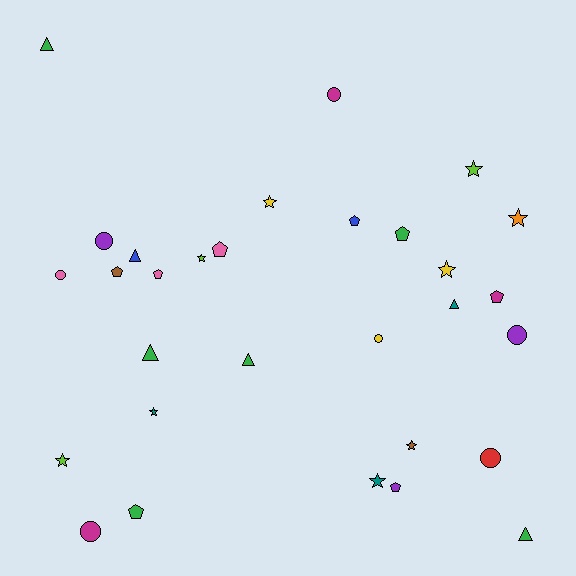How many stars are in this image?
There are 9 stars.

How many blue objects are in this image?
There are 2 blue objects.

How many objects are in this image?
There are 30 objects.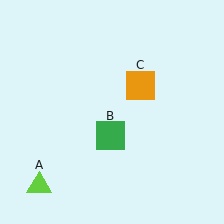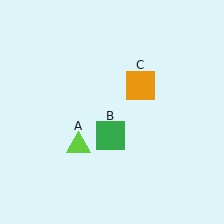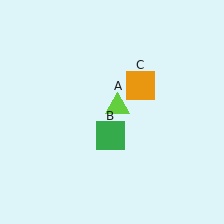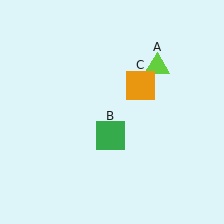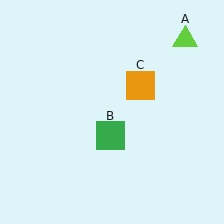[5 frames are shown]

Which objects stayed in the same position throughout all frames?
Green square (object B) and orange square (object C) remained stationary.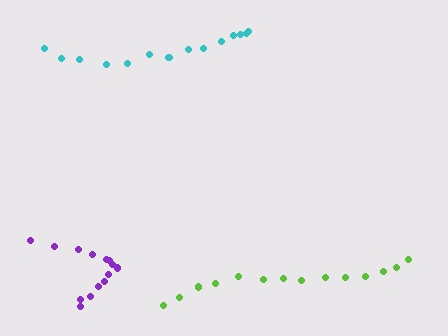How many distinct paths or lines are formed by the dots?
There are 3 distinct paths.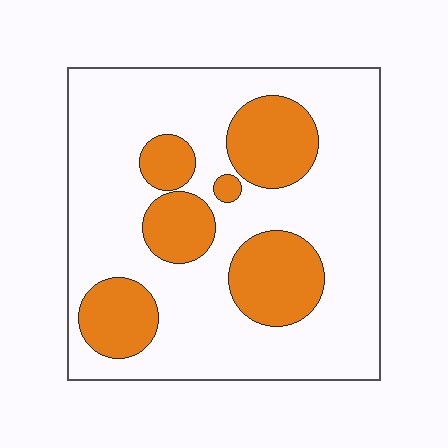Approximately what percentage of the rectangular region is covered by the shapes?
Approximately 25%.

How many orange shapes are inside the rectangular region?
6.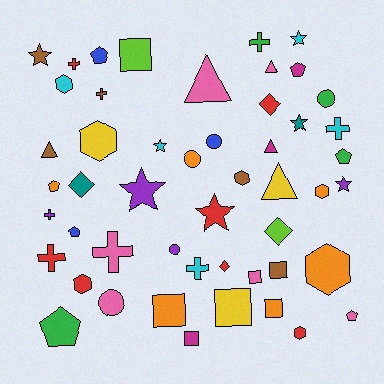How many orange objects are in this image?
There are 6 orange objects.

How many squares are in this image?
There are 7 squares.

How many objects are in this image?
There are 50 objects.